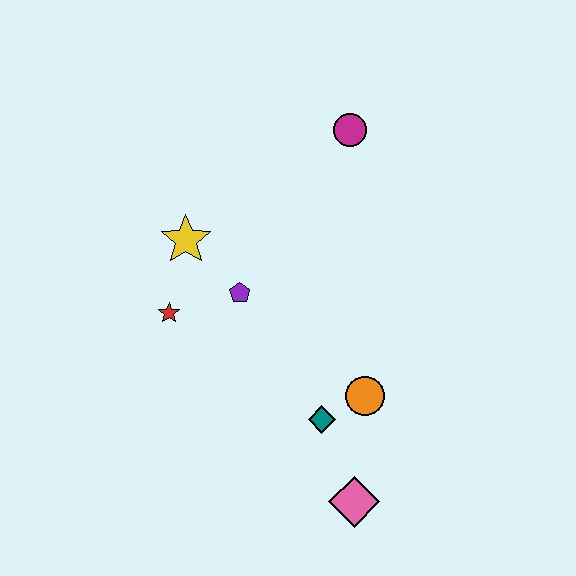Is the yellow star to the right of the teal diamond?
No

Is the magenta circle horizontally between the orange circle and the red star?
Yes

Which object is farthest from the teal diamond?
The magenta circle is farthest from the teal diamond.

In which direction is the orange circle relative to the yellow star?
The orange circle is to the right of the yellow star.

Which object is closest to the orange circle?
The teal diamond is closest to the orange circle.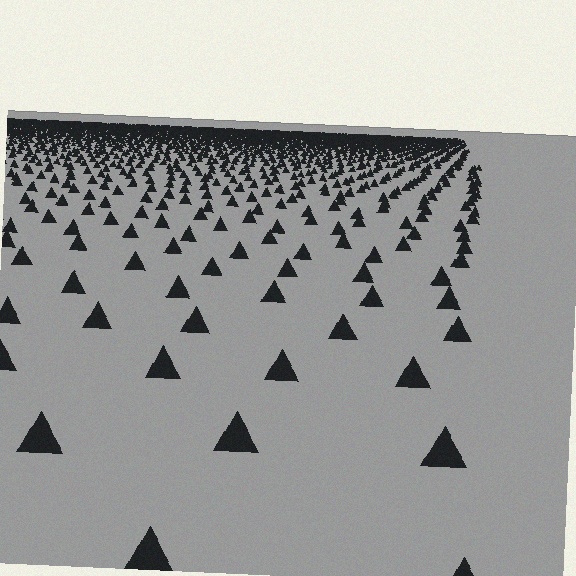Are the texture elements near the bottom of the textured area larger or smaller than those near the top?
Larger. Near the bottom, elements are closer to the viewer and appear at a bigger on-screen size.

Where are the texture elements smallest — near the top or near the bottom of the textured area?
Near the top.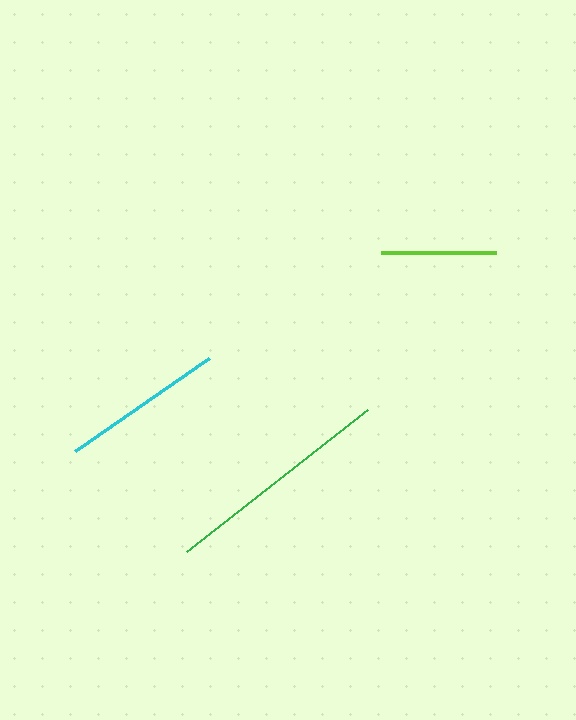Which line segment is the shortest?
The lime line is the shortest at approximately 115 pixels.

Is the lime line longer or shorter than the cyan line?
The cyan line is longer than the lime line.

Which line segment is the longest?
The green line is the longest at approximately 230 pixels.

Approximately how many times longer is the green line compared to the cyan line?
The green line is approximately 1.4 times the length of the cyan line.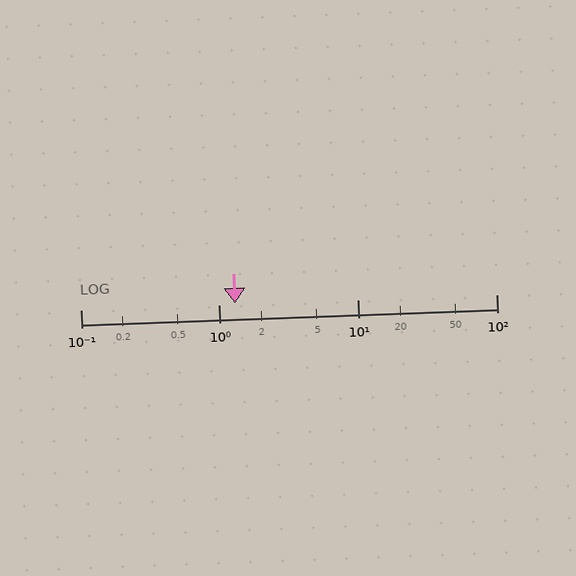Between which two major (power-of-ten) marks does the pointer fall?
The pointer is between 1 and 10.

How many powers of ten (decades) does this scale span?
The scale spans 3 decades, from 0.1 to 100.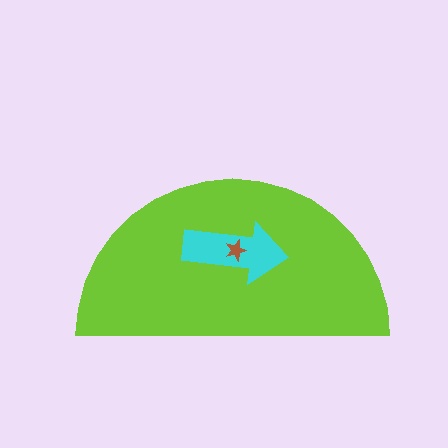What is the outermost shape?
The lime semicircle.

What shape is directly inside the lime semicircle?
The cyan arrow.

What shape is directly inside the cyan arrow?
The brown star.